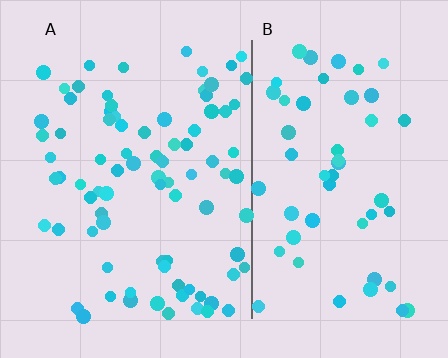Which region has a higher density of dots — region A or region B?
A (the left).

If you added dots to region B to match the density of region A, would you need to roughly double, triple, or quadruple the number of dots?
Approximately double.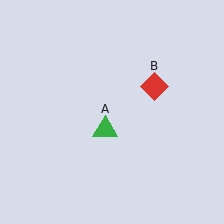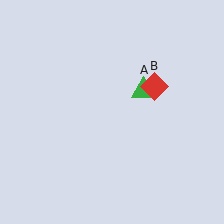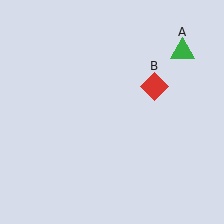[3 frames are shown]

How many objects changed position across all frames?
1 object changed position: green triangle (object A).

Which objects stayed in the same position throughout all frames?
Red diamond (object B) remained stationary.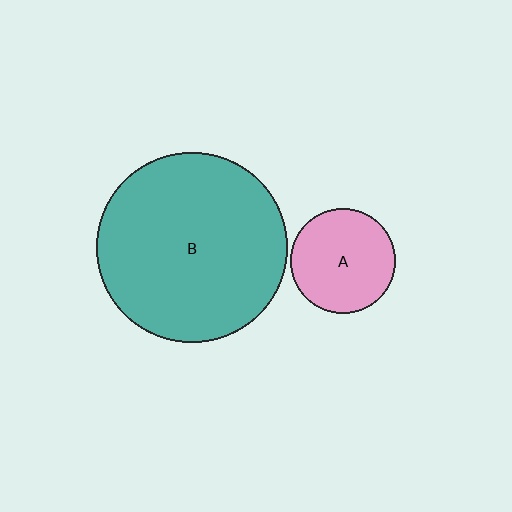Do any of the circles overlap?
No, none of the circles overlap.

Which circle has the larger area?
Circle B (teal).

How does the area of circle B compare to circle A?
Approximately 3.3 times.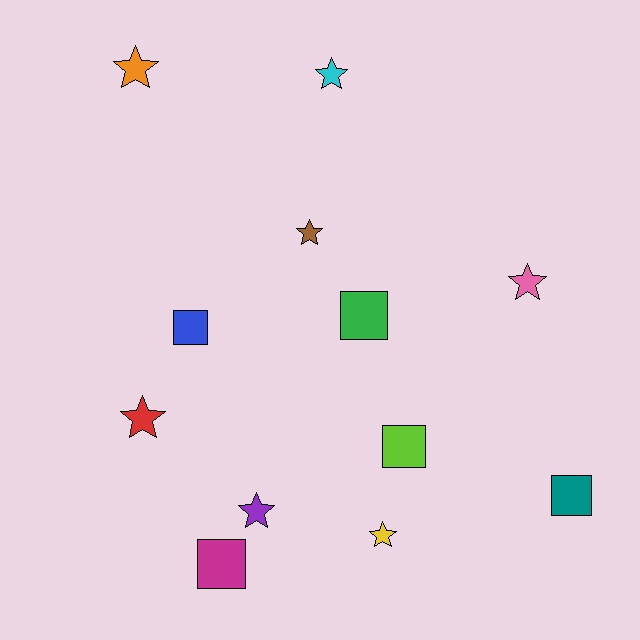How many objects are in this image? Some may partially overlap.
There are 12 objects.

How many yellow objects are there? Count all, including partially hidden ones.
There is 1 yellow object.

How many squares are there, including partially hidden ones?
There are 5 squares.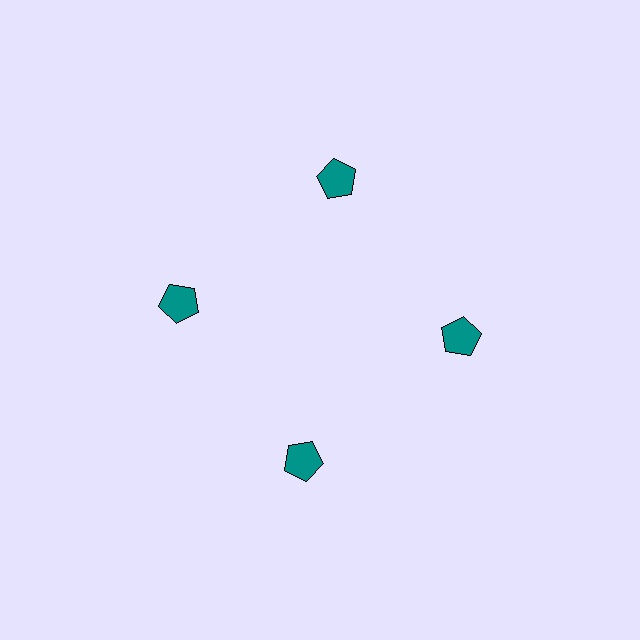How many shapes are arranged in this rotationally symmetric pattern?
There are 4 shapes, arranged in 4 groups of 1.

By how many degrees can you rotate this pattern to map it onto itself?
The pattern maps onto itself every 90 degrees of rotation.